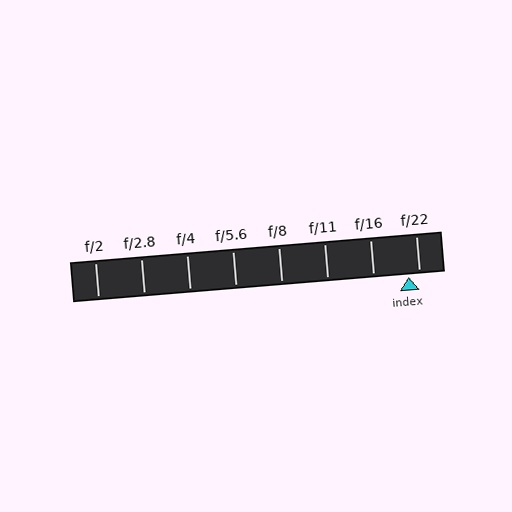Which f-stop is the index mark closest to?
The index mark is closest to f/22.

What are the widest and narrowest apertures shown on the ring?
The widest aperture shown is f/2 and the narrowest is f/22.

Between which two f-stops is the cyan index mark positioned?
The index mark is between f/16 and f/22.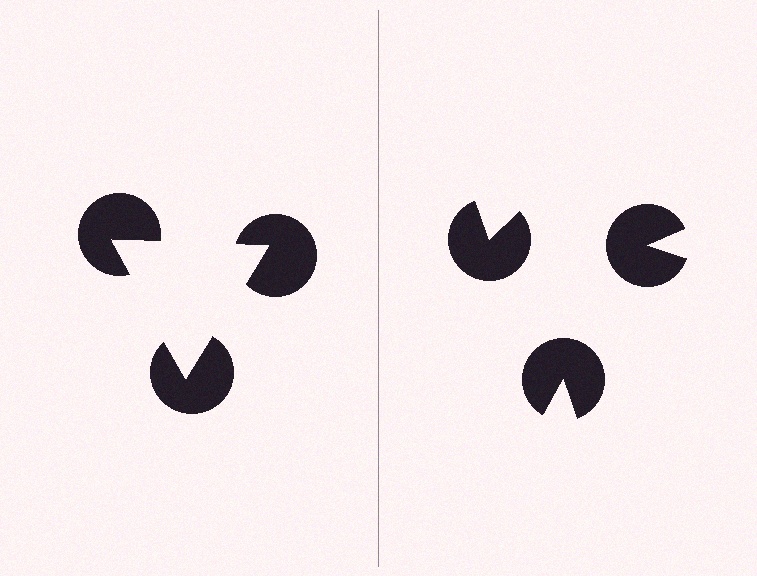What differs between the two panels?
The pac-man discs are positioned identically on both sides; only the wedge orientations differ. On the left they align to a triangle; on the right they are misaligned.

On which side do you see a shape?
An illusory triangle appears on the left side. On the right side the wedge cuts are rotated, so no coherent shape forms.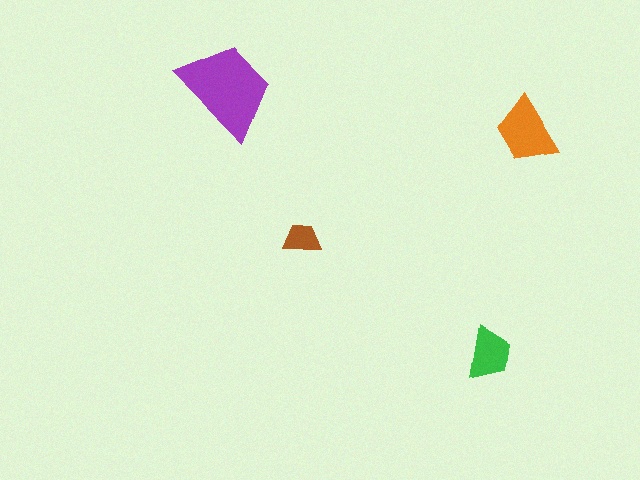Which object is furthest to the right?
The orange trapezoid is rightmost.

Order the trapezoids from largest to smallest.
the purple one, the orange one, the green one, the brown one.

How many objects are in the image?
There are 4 objects in the image.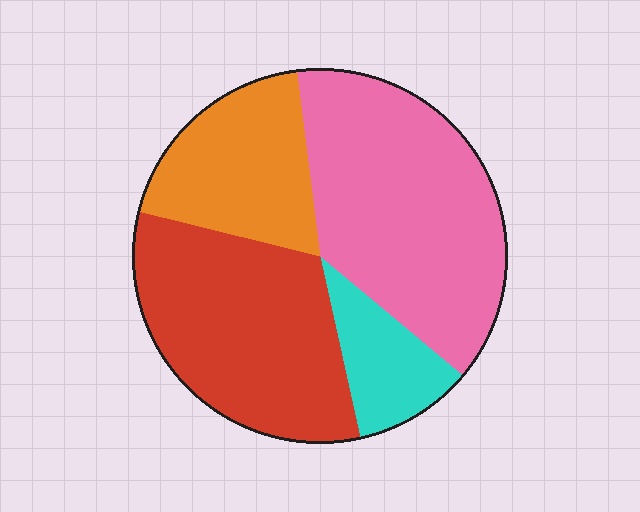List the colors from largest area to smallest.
From largest to smallest: pink, red, orange, cyan.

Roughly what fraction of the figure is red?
Red covers 32% of the figure.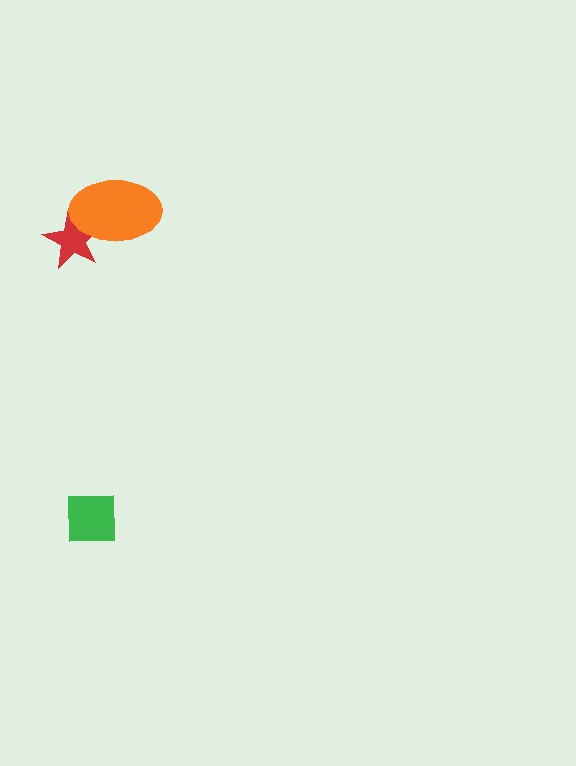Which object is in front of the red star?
The orange ellipse is in front of the red star.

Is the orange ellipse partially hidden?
No, no other shape covers it.